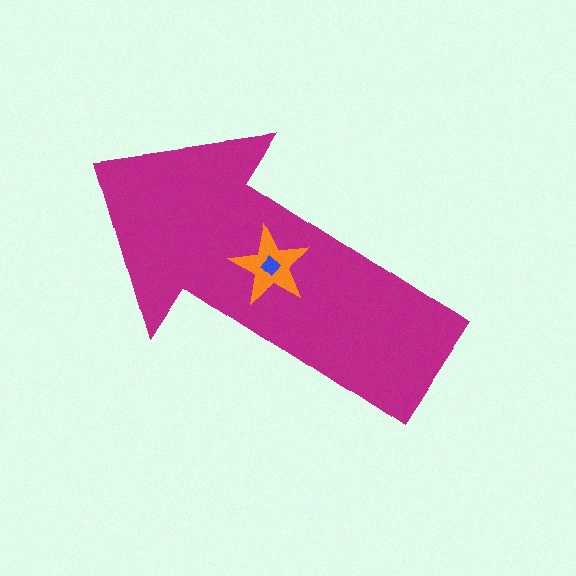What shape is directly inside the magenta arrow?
The orange star.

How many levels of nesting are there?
3.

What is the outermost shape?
The magenta arrow.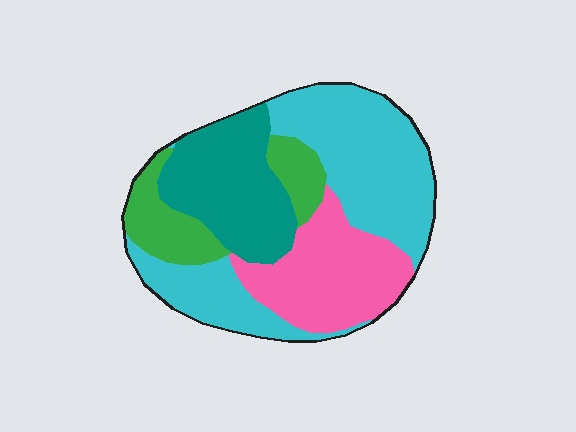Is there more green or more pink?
Pink.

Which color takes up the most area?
Cyan, at roughly 40%.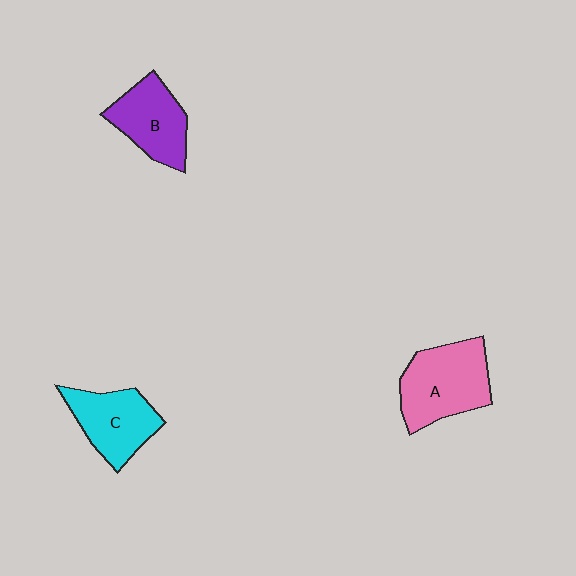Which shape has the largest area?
Shape A (pink).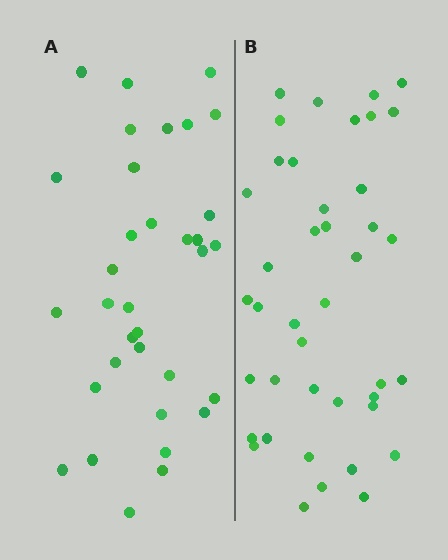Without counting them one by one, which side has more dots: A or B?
Region B (the right region) has more dots.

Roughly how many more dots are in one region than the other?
Region B has roughly 8 or so more dots than region A.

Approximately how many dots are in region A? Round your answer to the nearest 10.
About 30 dots. (The exact count is 34, which rounds to 30.)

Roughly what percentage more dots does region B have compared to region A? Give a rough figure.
About 20% more.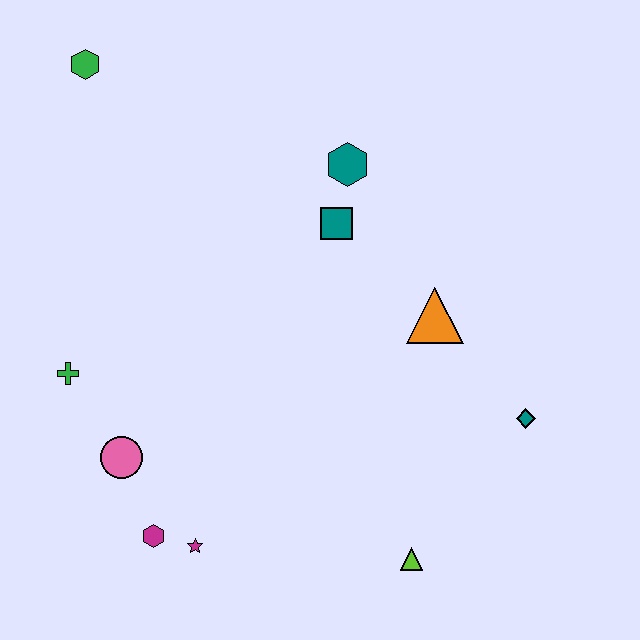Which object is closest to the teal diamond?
The orange triangle is closest to the teal diamond.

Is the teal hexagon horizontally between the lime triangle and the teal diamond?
No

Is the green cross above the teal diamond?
Yes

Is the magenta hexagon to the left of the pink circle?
No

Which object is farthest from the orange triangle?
The green hexagon is farthest from the orange triangle.